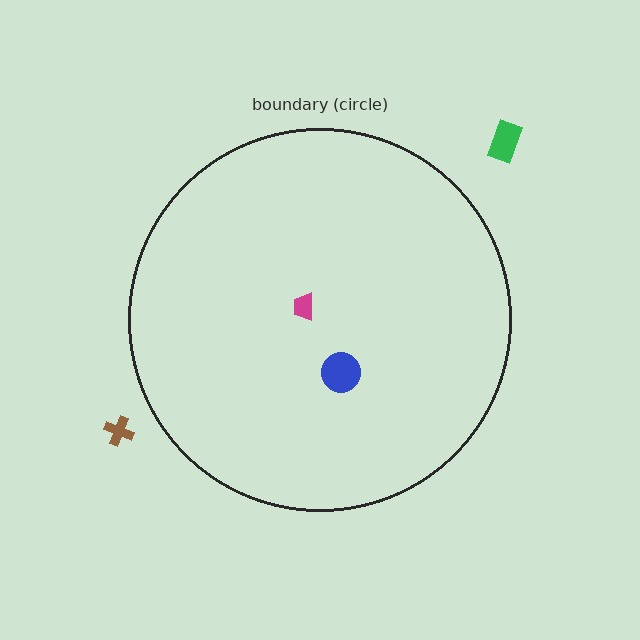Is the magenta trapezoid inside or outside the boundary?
Inside.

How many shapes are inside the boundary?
2 inside, 2 outside.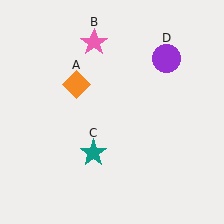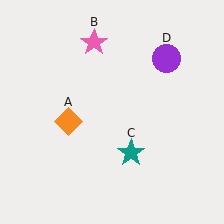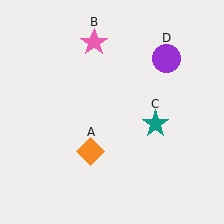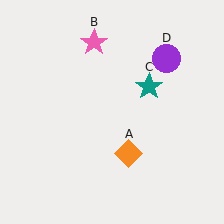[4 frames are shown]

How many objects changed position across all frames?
2 objects changed position: orange diamond (object A), teal star (object C).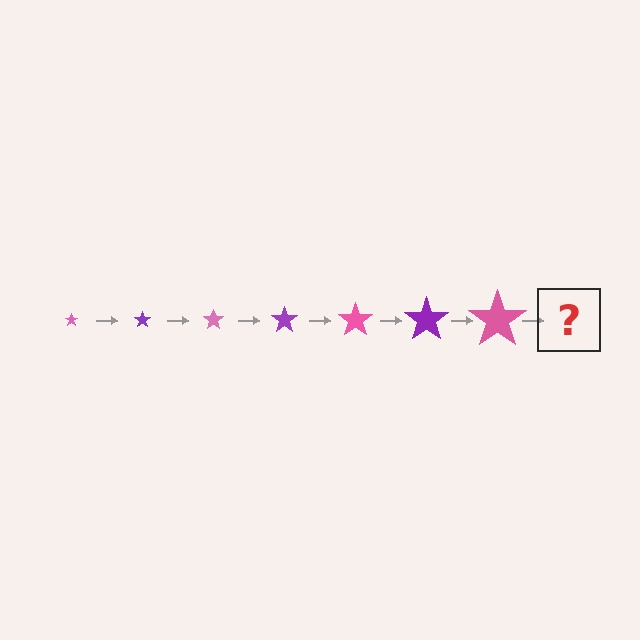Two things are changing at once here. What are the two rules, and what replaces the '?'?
The two rules are that the star grows larger each step and the color cycles through pink and purple. The '?' should be a purple star, larger than the previous one.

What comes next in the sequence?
The next element should be a purple star, larger than the previous one.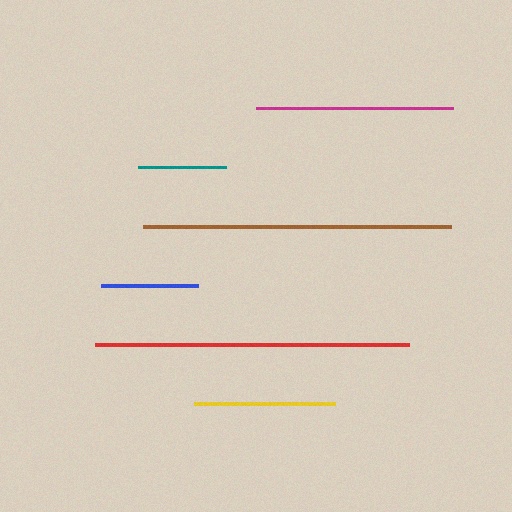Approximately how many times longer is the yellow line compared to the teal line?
The yellow line is approximately 1.6 times the length of the teal line.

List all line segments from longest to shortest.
From longest to shortest: red, brown, magenta, yellow, blue, teal.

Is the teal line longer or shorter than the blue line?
The blue line is longer than the teal line.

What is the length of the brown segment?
The brown segment is approximately 308 pixels long.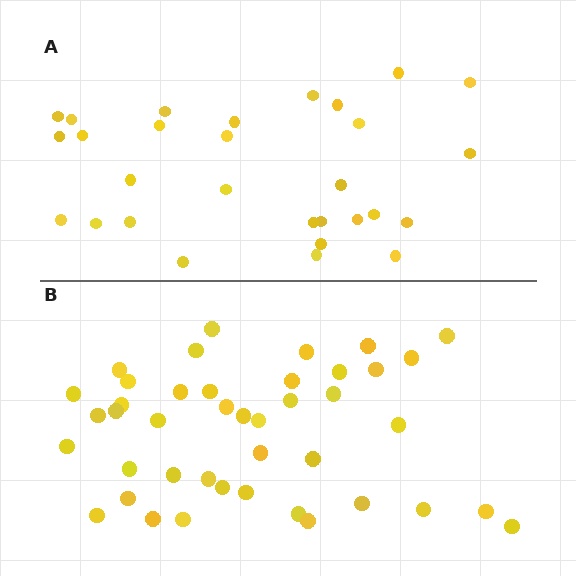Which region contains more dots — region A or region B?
Region B (the bottom region) has more dots.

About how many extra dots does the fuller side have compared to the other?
Region B has approximately 15 more dots than region A.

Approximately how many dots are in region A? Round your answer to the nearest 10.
About 30 dots. (The exact count is 29, which rounds to 30.)